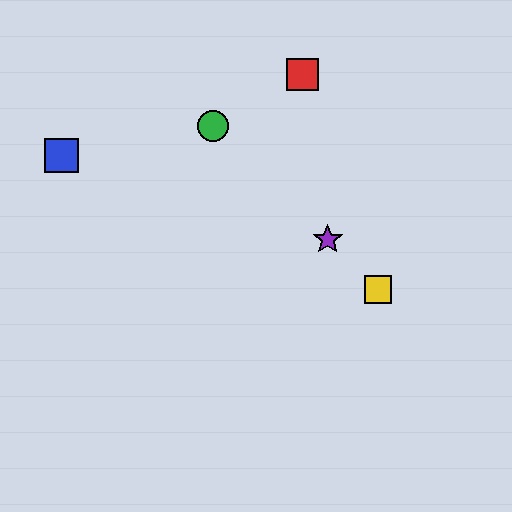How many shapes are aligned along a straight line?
3 shapes (the green circle, the yellow square, the purple star) are aligned along a straight line.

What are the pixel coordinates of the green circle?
The green circle is at (213, 126).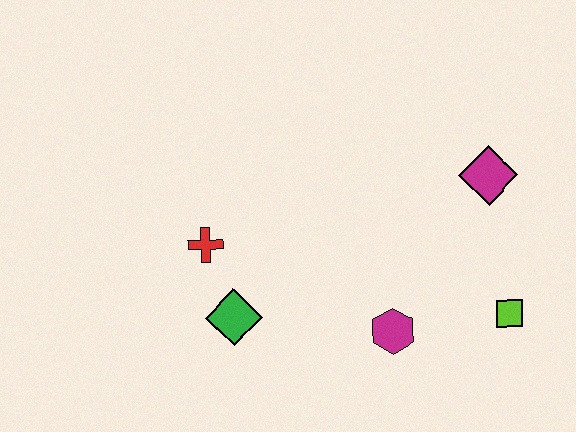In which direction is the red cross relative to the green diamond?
The red cross is above the green diamond.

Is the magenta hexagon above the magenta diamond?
No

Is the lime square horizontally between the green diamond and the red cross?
No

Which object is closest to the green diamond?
The red cross is closest to the green diamond.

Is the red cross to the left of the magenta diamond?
Yes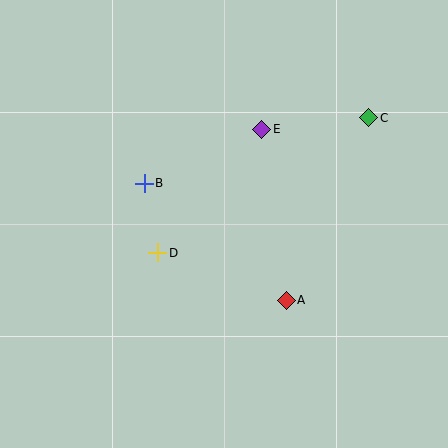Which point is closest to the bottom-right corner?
Point A is closest to the bottom-right corner.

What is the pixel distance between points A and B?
The distance between A and B is 184 pixels.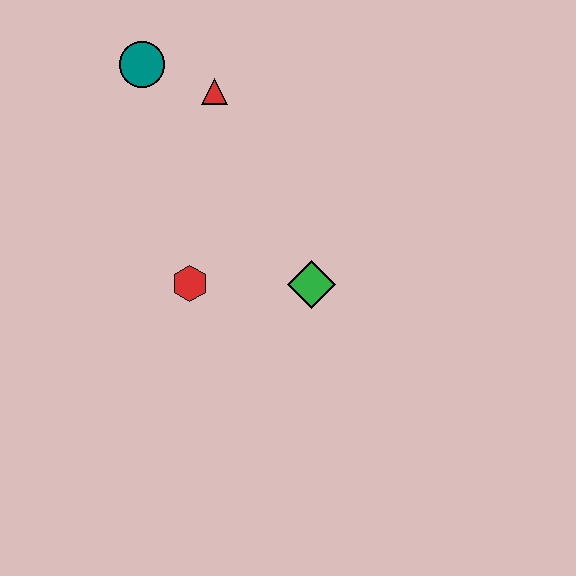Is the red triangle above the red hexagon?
Yes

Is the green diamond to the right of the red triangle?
Yes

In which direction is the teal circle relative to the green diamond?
The teal circle is above the green diamond.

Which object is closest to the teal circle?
The red triangle is closest to the teal circle.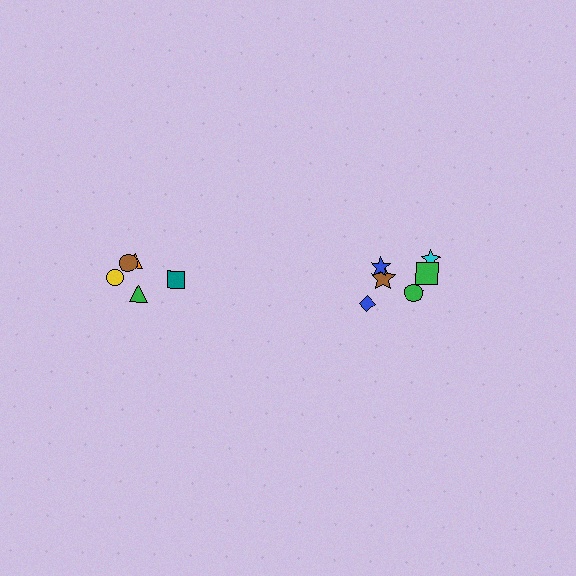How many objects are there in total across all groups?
There are 12 objects.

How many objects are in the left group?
There are 5 objects.